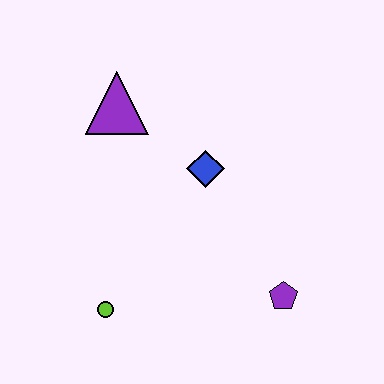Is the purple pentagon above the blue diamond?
No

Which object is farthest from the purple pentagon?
The purple triangle is farthest from the purple pentagon.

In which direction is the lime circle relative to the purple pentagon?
The lime circle is to the left of the purple pentagon.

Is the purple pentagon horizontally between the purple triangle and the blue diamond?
No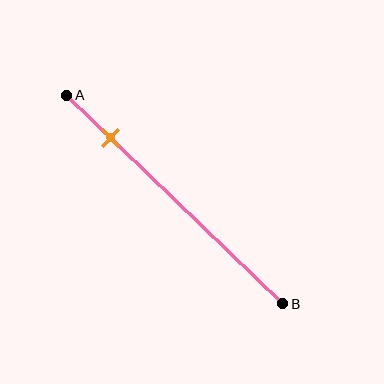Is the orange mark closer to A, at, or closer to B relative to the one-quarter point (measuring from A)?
The orange mark is closer to point A than the one-quarter point of segment AB.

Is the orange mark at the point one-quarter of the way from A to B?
No, the mark is at about 20% from A, not at the 25% one-quarter point.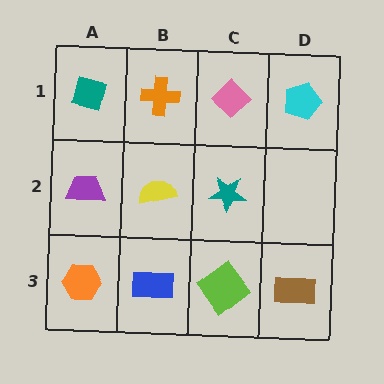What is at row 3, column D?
A brown rectangle.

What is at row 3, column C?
A lime diamond.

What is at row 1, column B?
An orange cross.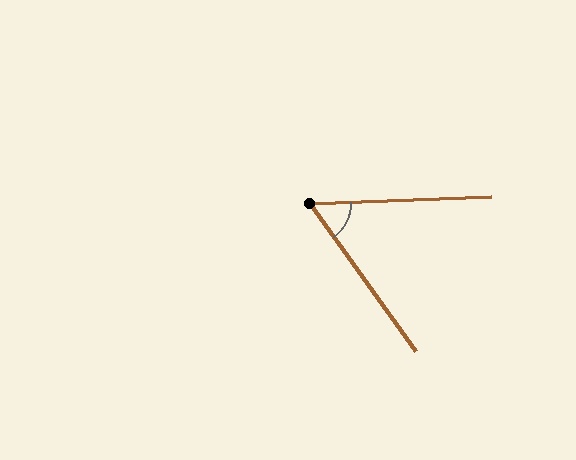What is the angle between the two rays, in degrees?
Approximately 56 degrees.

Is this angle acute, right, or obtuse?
It is acute.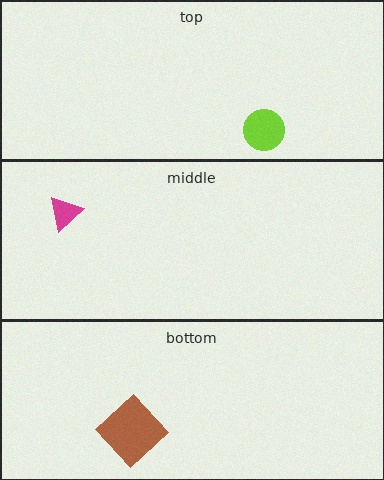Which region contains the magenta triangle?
The middle region.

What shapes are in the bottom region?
The brown diamond.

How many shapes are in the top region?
1.